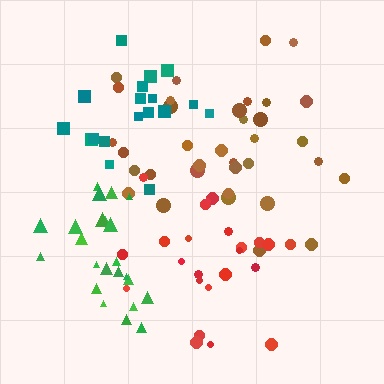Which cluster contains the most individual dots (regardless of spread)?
Brown (35).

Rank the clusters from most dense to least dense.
green, teal, brown, red.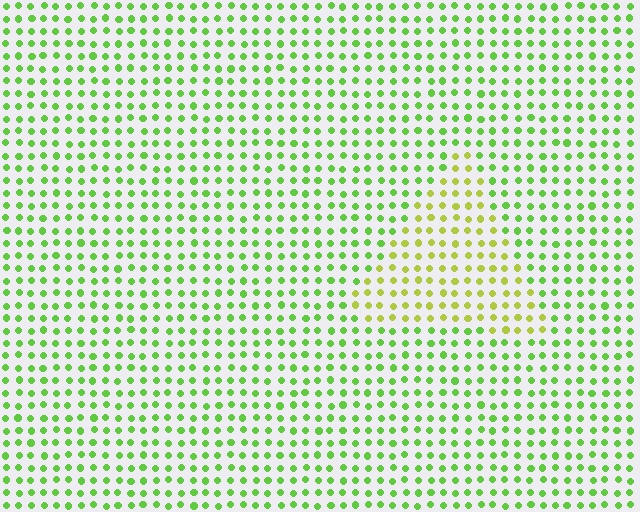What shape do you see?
I see a triangle.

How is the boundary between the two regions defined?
The boundary is defined purely by a slight shift in hue (about 34 degrees). Spacing, size, and orientation are identical on both sides.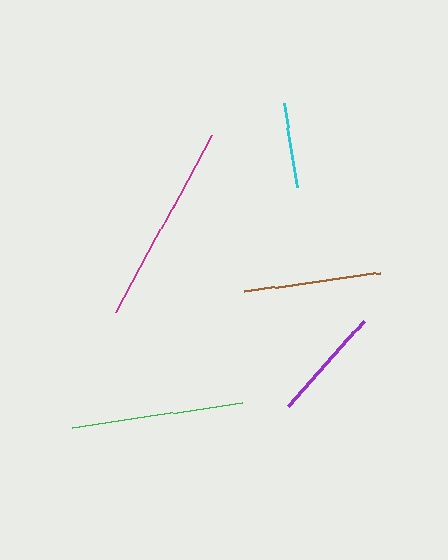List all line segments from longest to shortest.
From longest to shortest: magenta, green, brown, purple, cyan.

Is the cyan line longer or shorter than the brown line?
The brown line is longer than the cyan line.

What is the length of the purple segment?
The purple segment is approximately 114 pixels long.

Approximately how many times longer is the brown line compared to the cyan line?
The brown line is approximately 1.6 times the length of the cyan line.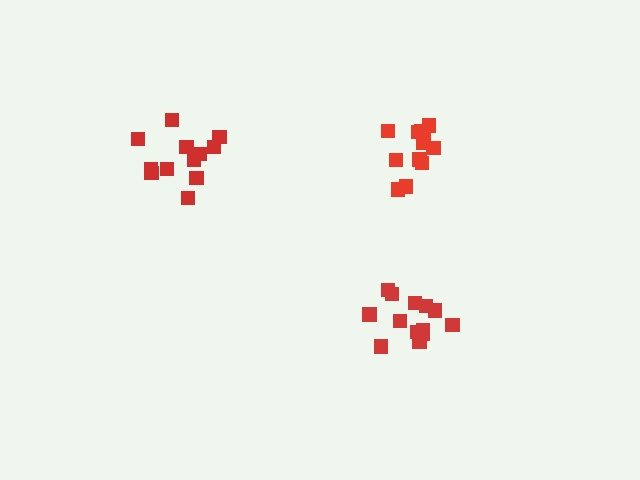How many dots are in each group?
Group 1: 12 dots, Group 2: 12 dots, Group 3: 13 dots (37 total).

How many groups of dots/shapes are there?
There are 3 groups.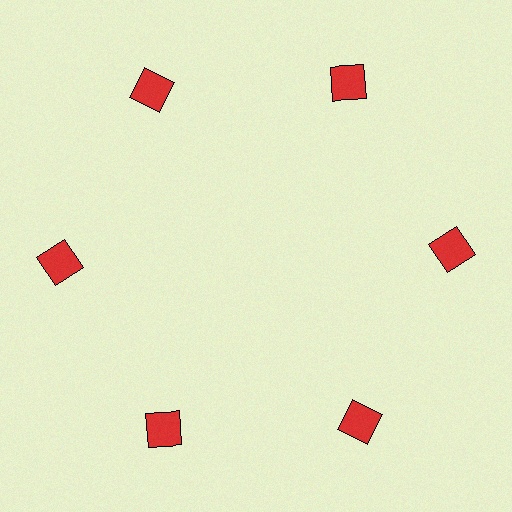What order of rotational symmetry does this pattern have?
This pattern has 6-fold rotational symmetry.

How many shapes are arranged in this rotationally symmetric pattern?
There are 6 shapes, arranged in 6 groups of 1.